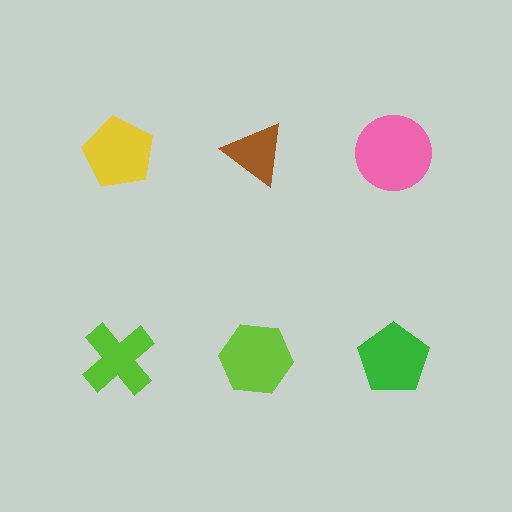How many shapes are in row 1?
3 shapes.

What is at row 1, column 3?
A pink circle.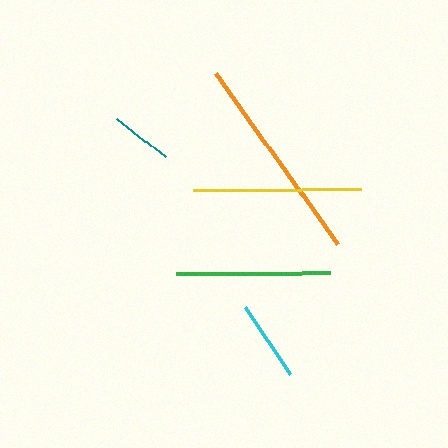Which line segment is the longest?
The orange line is the longest at approximately 210 pixels.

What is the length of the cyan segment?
The cyan segment is approximately 81 pixels long.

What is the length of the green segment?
The green segment is approximately 154 pixels long.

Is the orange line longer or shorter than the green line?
The orange line is longer than the green line.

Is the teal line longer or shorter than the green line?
The green line is longer than the teal line.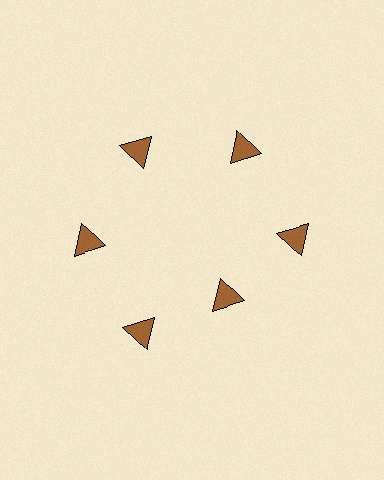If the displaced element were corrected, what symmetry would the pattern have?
It would have 6-fold rotational symmetry — the pattern would map onto itself every 60 degrees.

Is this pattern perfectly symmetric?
No. The 6 brown triangles are arranged in a ring, but one element near the 5 o'clock position is pulled inward toward the center, breaking the 6-fold rotational symmetry.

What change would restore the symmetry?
The symmetry would be restored by moving it outward, back onto the ring so that all 6 triangles sit at equal angles and equal distance from the center.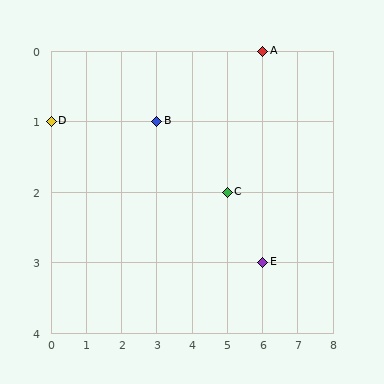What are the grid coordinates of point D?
Point D is at grid coordinates (0, 1).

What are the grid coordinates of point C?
Point C is at grid coordinates (5, 2).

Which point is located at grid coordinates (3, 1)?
Point B is at (3, 1).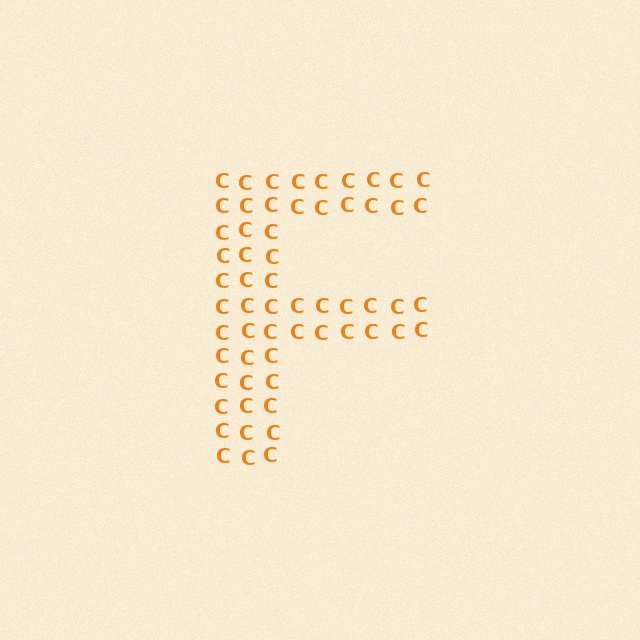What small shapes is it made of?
It is made of small letter C's.